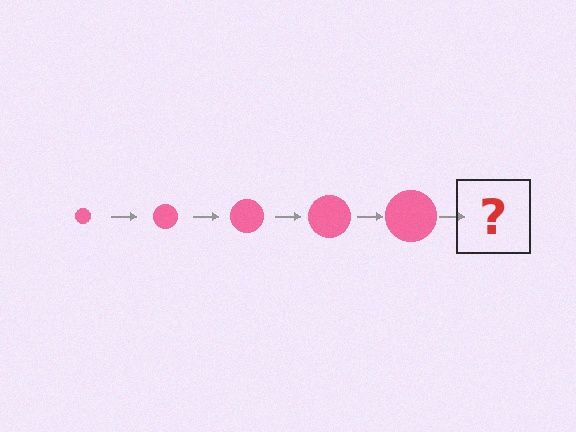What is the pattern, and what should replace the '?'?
The pattern is that the circle gets progressively larger each step. The '?' should be a pink circle, larger than the previous one.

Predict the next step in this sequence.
The next step is a pink circle, larger than the previous one.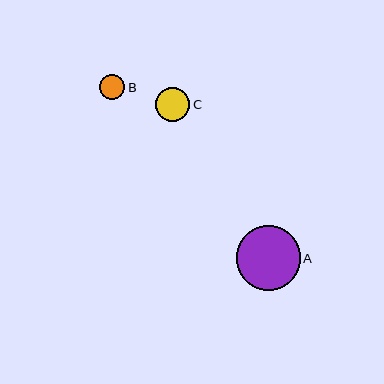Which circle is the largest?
Circle A is the largest with a size of approximately 64 pixels.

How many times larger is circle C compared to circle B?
Circle C is approximately 1.4 times the size of circle B.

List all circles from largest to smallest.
From largest to smallest: A, C, B.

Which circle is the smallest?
Circle B is the smallest with a size of approximately 25 pixels.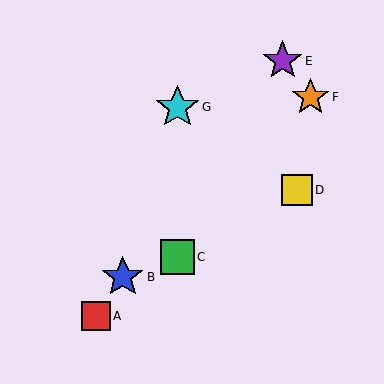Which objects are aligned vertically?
Objects C, G are aligned vertically.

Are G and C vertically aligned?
Yes, both are at x≈177.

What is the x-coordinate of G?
Object G is at x≈177.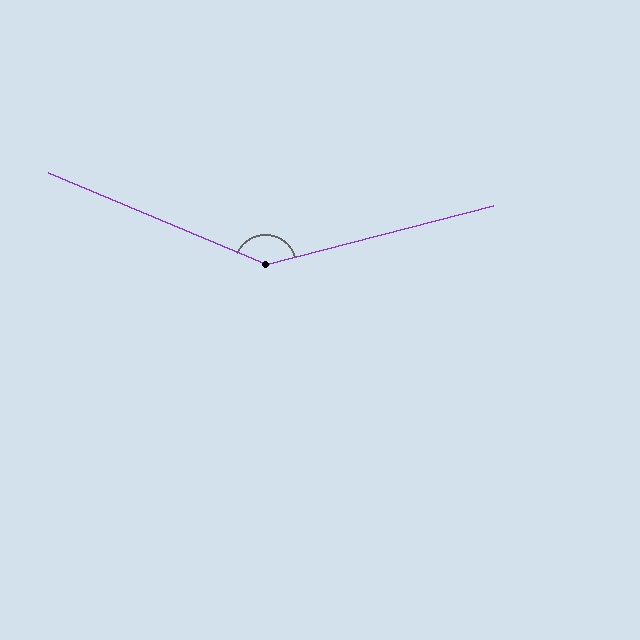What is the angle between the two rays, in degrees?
Approximately 143 degrees.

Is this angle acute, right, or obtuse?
It is obtuse.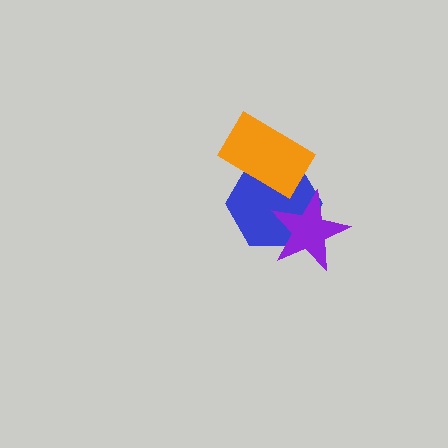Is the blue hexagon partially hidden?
Yes, it is partially covered by another shape.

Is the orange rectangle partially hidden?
No, no other shape covers it.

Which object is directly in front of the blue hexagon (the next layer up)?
The purple star is directly in front of the blue hexagon.